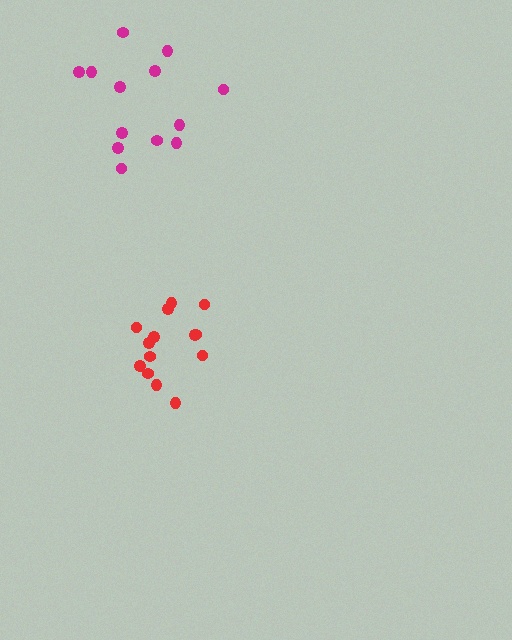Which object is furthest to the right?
The red cluster is rightmost.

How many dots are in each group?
Group 1: 13 dots, Group 2: 14 dots (27 total).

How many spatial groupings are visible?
There are 2 spatial groupings.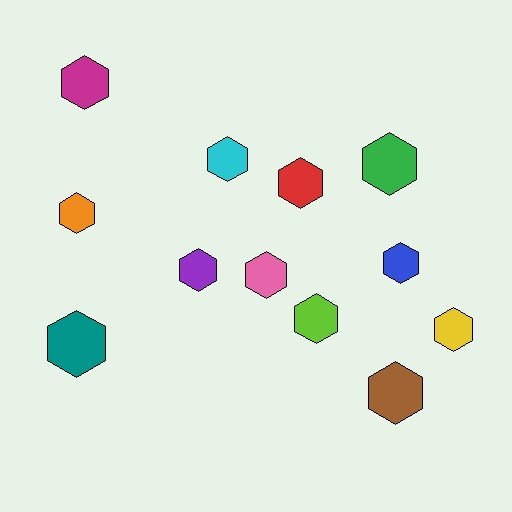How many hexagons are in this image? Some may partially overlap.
There are 12 hexagons.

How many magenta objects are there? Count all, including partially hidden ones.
There is 1 magenta object.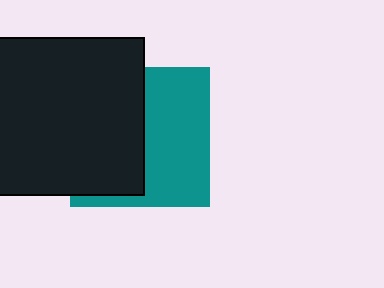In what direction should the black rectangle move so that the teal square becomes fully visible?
The black rectangle should move left. That is the shortest direction to clear the overlap and leave the teal square fully visible.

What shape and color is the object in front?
The object in front is a black rectangle.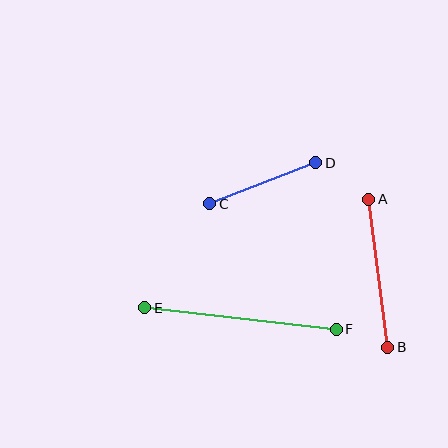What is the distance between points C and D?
The distance is approximately 114 pixels.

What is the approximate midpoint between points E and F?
The midpoint is at approximately (241, 319) pixels.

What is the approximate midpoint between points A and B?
The midpoint is at approximately (378, 273) pixels.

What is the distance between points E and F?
The distance is approximately 193 pixels.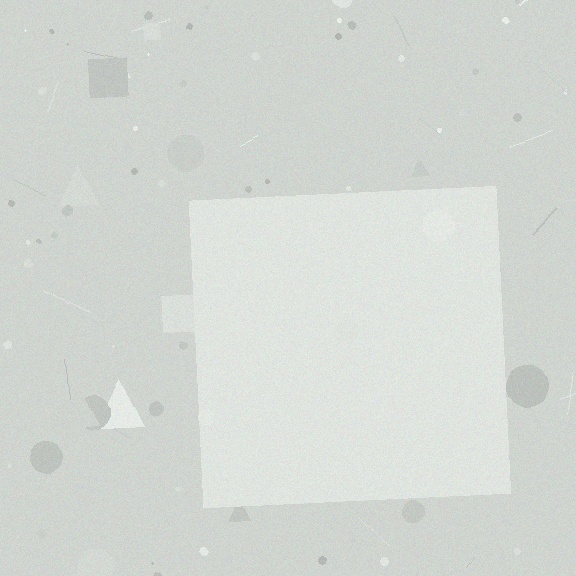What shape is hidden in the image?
A square is hidden in the image.